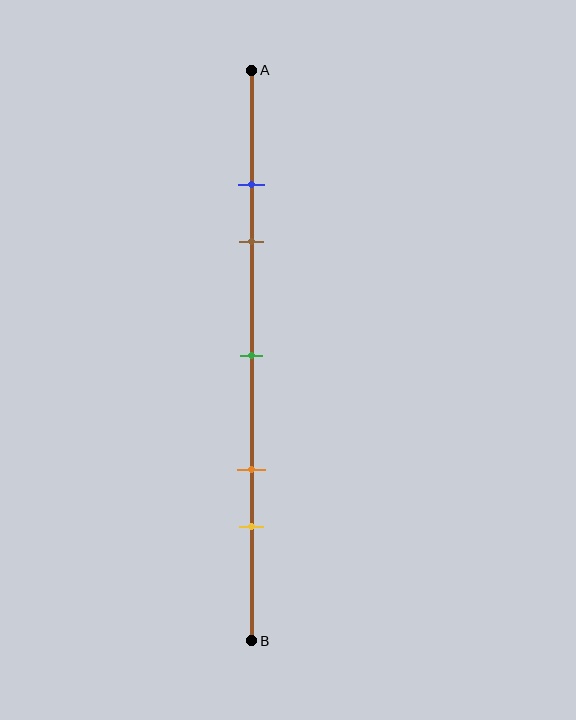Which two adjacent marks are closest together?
The blue and brown marks are the closest adjacent pair.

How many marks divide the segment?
There are 5 marks dividing the segment.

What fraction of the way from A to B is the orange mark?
The orange mark is approximately 70% (0.7) of the way from A to B.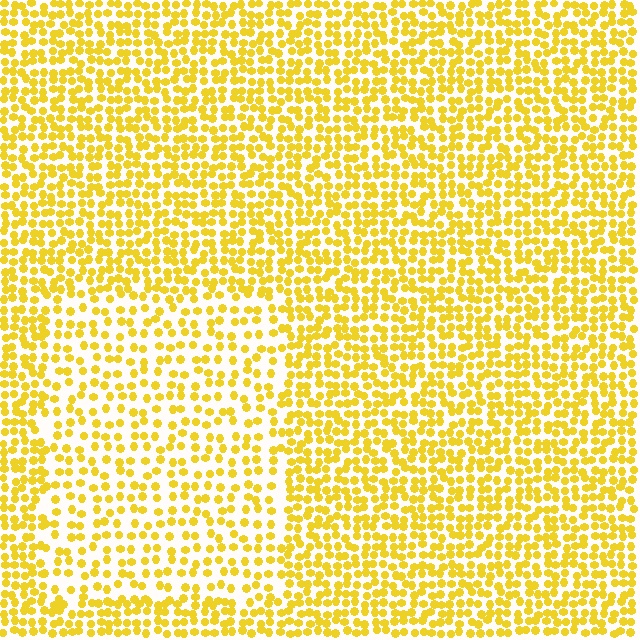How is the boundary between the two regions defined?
The boundary is defined by a change in element density (approximately 1.8x ratio). All elements are the same color, size, and shape.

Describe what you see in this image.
The image contains small yellow elements arranged at two different densities. A rectangle-shaped region is visible where the elements are less densely packed than the surrounding area.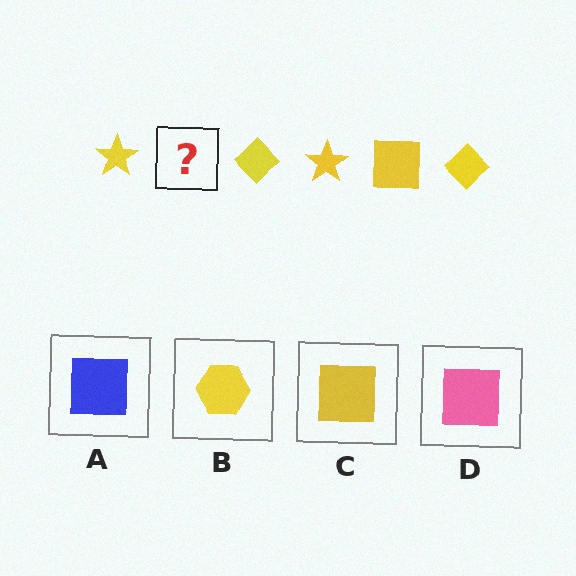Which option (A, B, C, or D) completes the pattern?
C.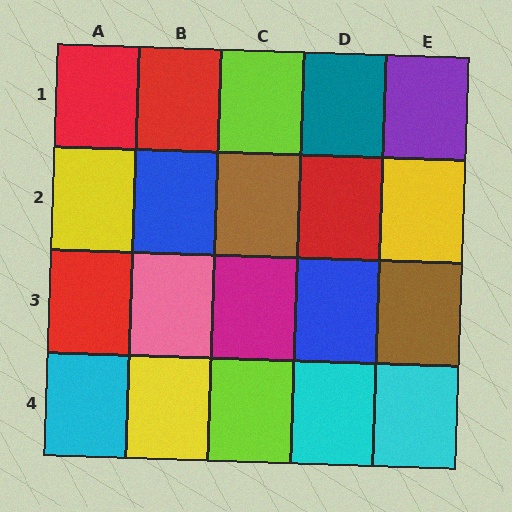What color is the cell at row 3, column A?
Red.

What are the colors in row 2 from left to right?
Yellow, blue, brown, red, yellow.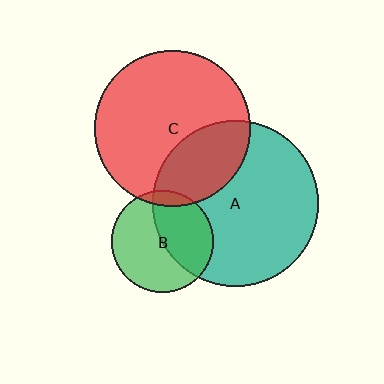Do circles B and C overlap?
Yes.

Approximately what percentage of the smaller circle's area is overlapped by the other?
Approximately 10%.